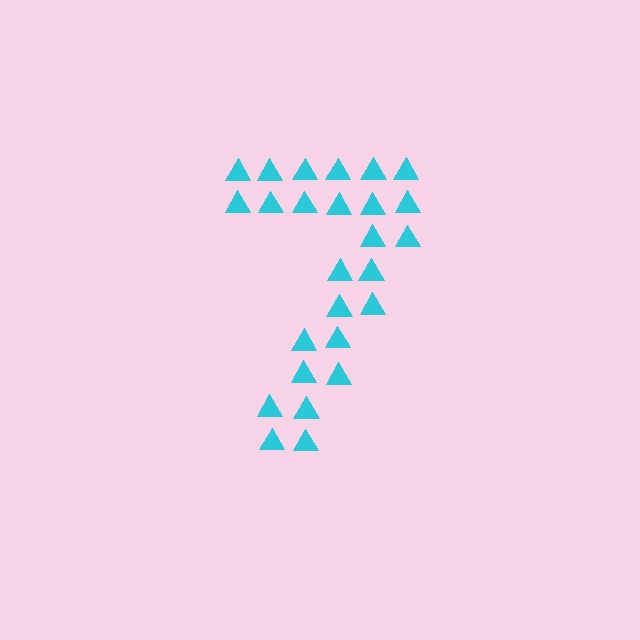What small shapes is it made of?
It is made of small triangles.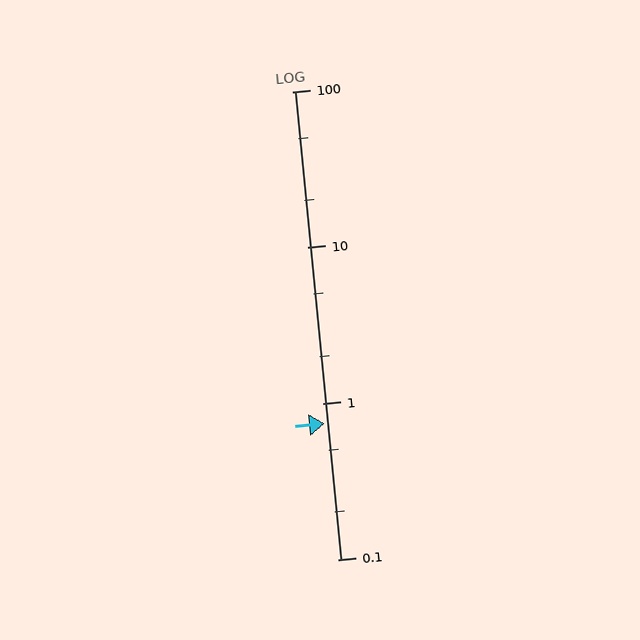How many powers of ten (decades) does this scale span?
The scale spans 3 decades, from 0.1 to 100.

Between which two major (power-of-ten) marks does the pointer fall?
The pointer is between 0.1 and 1.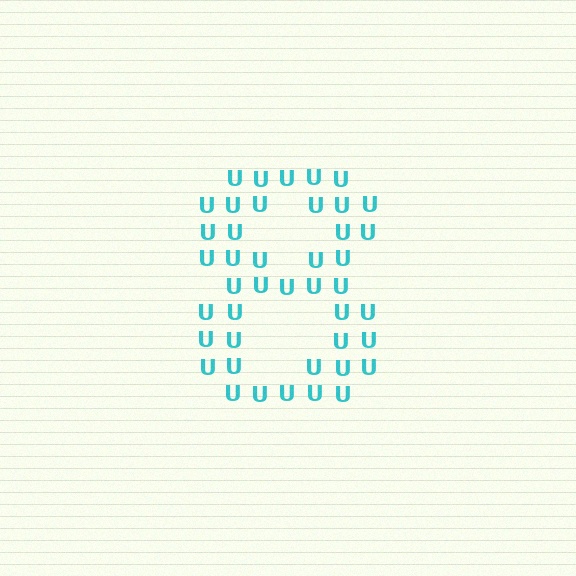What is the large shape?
The large shape is the digit 8.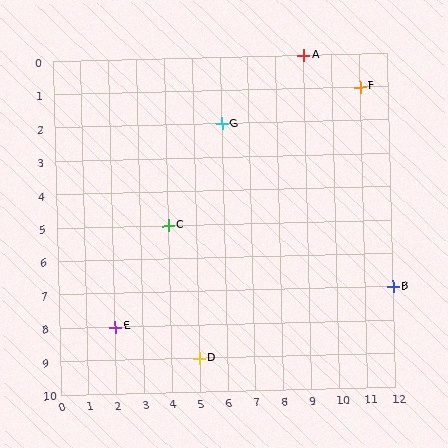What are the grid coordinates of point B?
Point B is at grid coordinates (12, 7).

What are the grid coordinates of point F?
Point F is at grid coordinates (11, 1).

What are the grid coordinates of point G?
Point G is at grid coordinates (6, 2).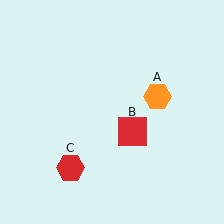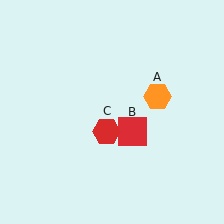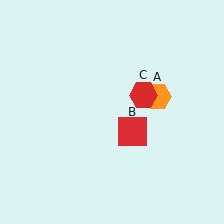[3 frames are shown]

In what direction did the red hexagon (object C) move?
The red hexagon (object C) moved up and to the right.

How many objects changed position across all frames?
1 object changed position: red hexagon (object C).